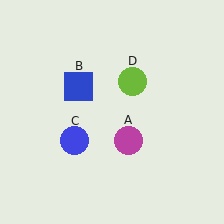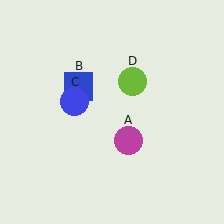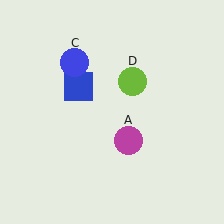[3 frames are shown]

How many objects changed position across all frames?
1 object changed position: blue circle (object C).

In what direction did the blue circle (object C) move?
The blue circle (object C) moved up.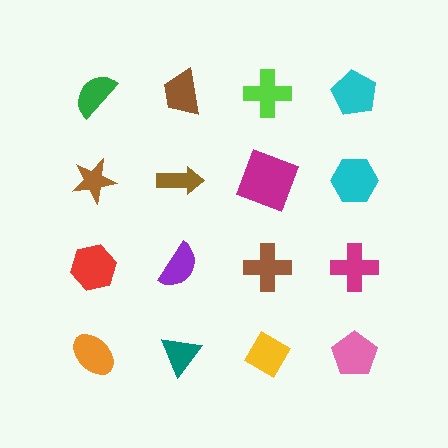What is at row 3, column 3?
A brown cross.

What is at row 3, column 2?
A purple semicircle.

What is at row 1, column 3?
A lime cross.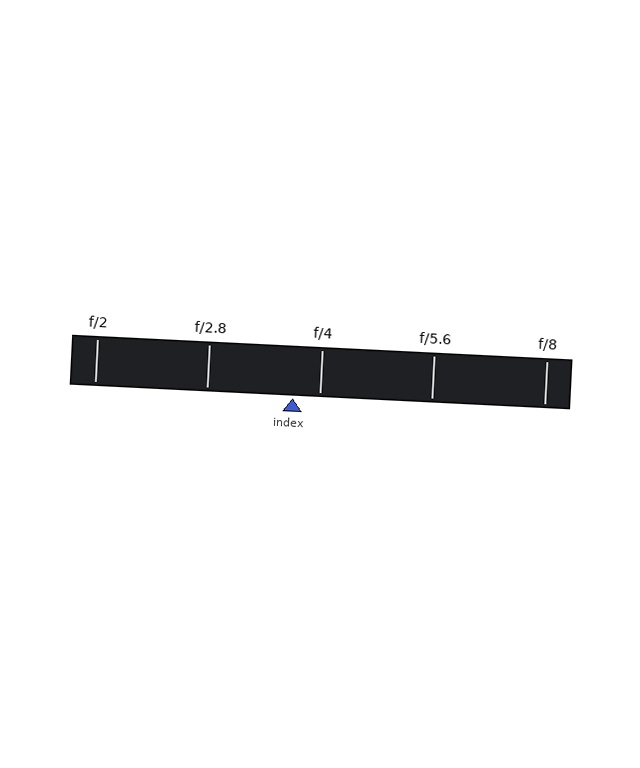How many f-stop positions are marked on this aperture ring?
There are 5 f-stop positions marked.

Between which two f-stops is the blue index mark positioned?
The index mark is between f/2.8 and f/4.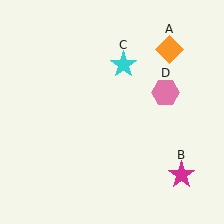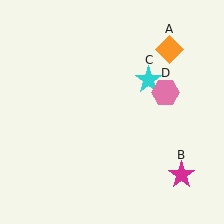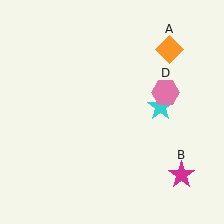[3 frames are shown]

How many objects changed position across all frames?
1 object changed position: cyan star (object C).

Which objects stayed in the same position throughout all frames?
Orange diamond (object A) and magenta star (object B) and pink hexagon (object D) remained stationary.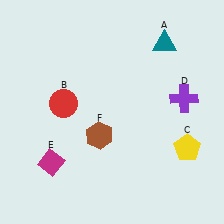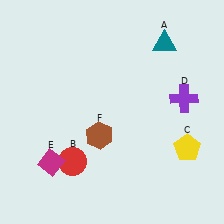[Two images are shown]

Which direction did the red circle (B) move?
The red circle (B) moved down.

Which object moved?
The red circle (B) moved down.